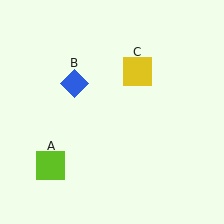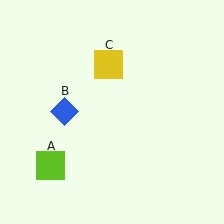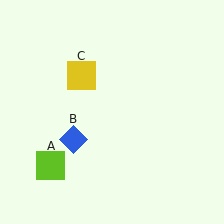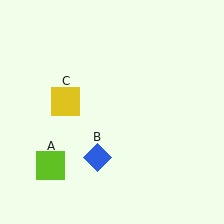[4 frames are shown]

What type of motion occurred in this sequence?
The blue diamond (object B), yellow square (object C) rotated counterclockwise around the center of the scene.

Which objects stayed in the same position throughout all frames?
Lime square (object A) remained stationary.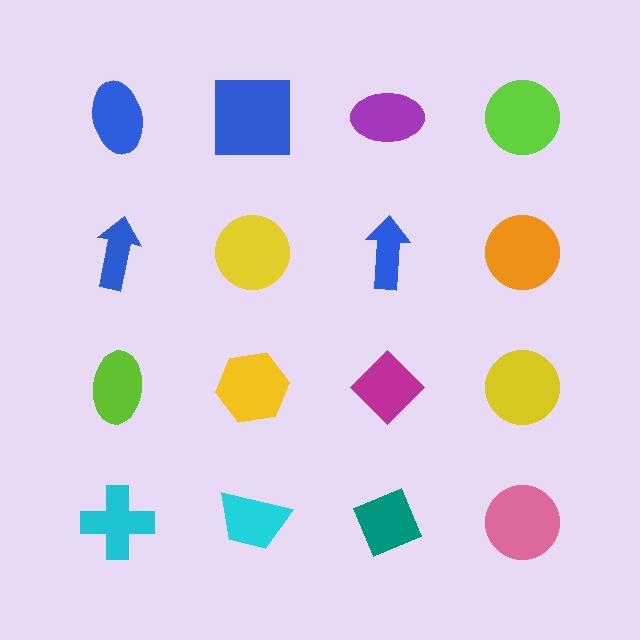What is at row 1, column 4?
A lime circle.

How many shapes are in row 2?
4 shapes.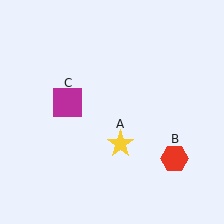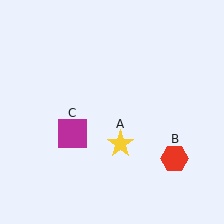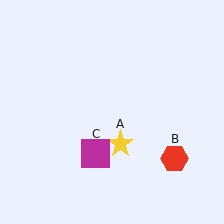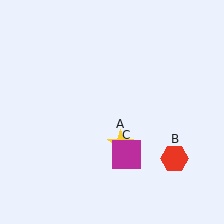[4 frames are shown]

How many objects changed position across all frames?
1 object changed position: magenta square (object C).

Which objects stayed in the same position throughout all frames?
Yellow star (object A) and red hexagon (object B) remained stationary.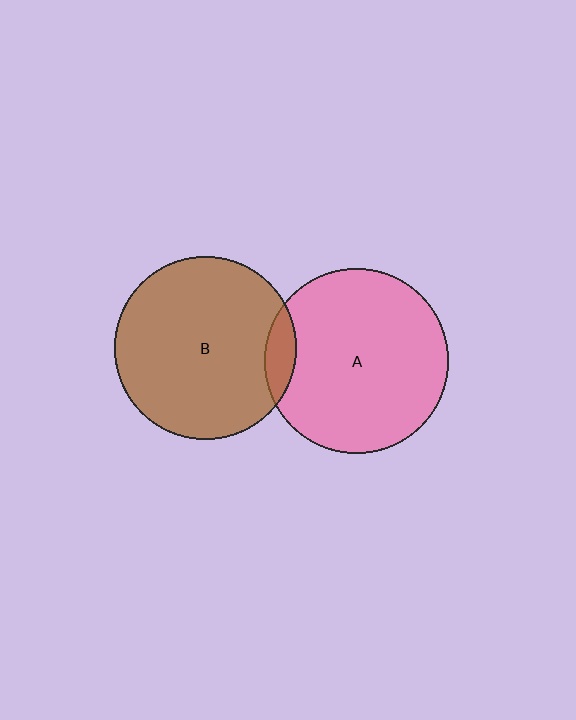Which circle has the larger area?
Circle A (pink).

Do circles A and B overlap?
Yes.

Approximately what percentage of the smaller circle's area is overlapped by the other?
Approximately 10%.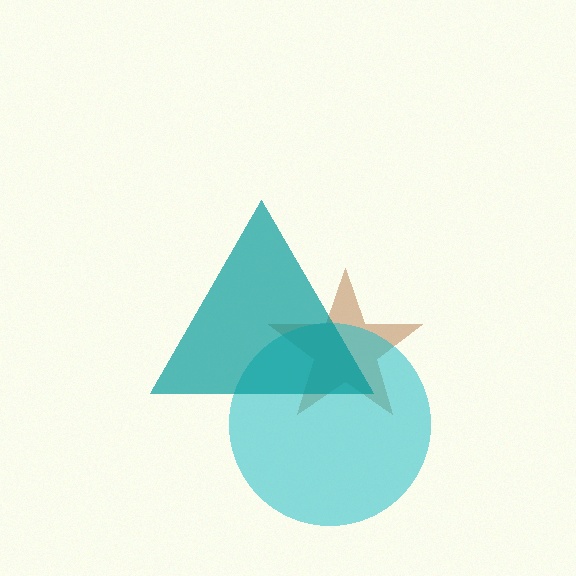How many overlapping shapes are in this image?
There are 3 overlapping shapes in the image.